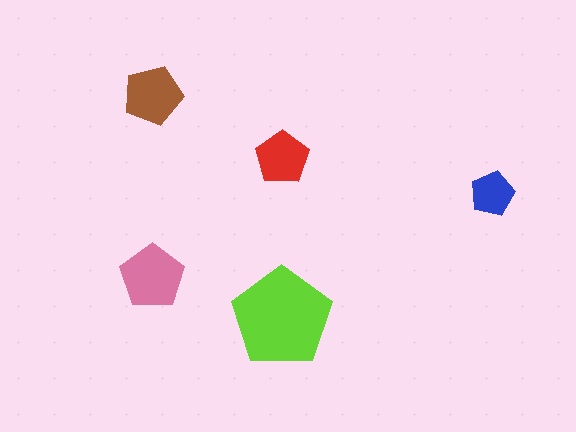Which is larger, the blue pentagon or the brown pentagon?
The brown one.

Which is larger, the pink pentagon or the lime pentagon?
The lime one.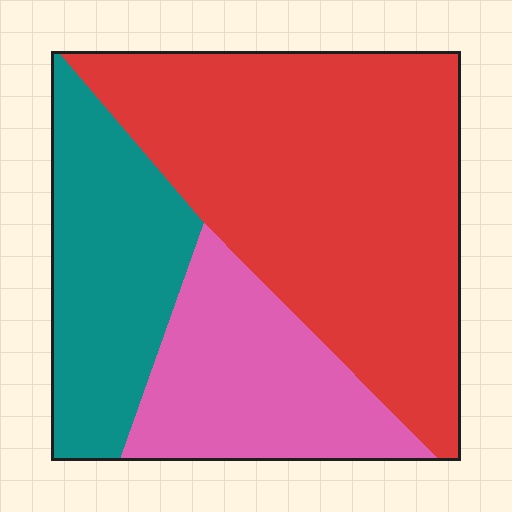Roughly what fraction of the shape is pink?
Pink covers about 25% of the shape.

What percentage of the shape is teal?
Teal covers around 25% of the shape.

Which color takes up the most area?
Red, at roughly 55%.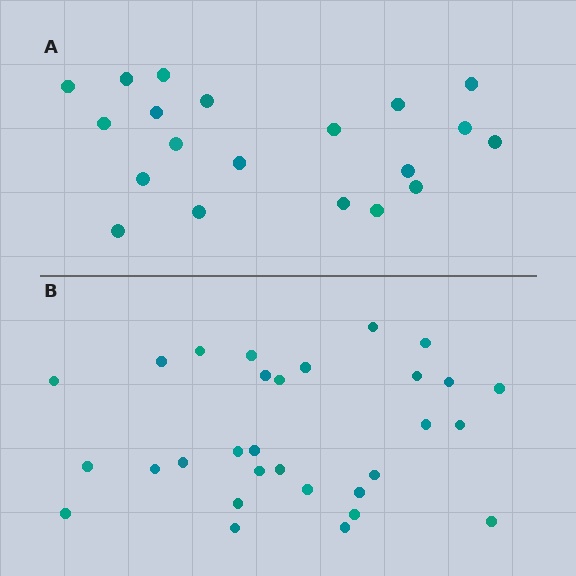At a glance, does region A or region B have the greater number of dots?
Region B (the bottom region) has more dots.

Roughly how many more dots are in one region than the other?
Region B has roughly 10 or so more dots than region A.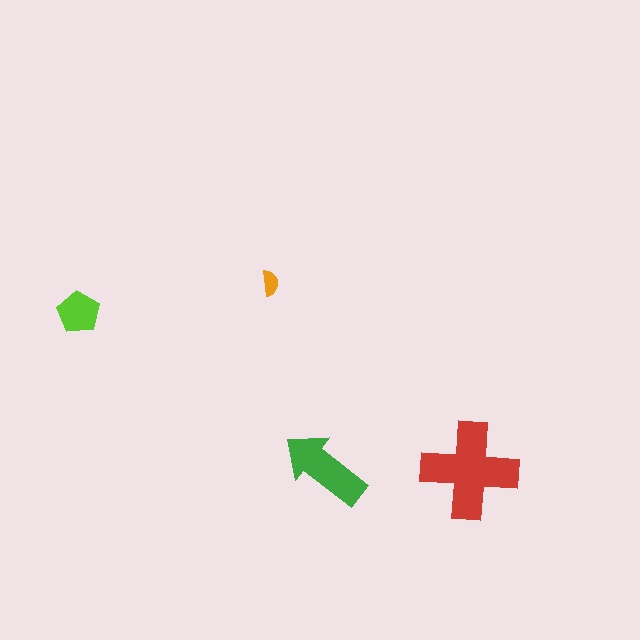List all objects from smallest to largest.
The orange semicircle, the lime pentagon, the green arrow, the red cross.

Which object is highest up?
The orange semicircle is topmost.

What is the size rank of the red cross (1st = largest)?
1st.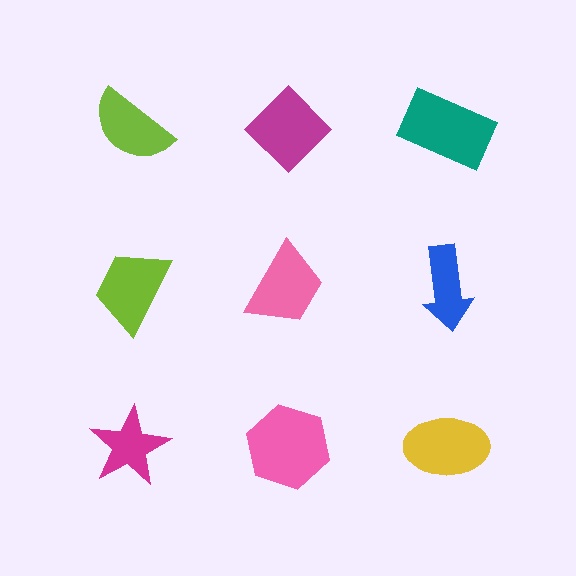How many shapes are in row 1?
3 shapes.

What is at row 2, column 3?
A blue arrow.